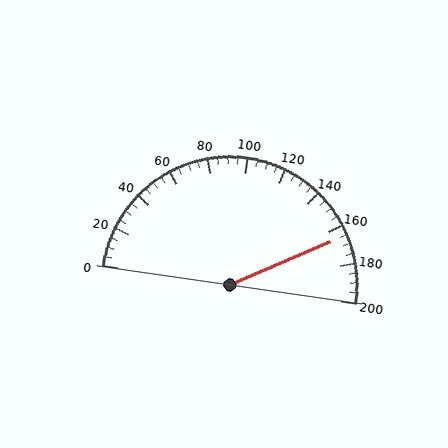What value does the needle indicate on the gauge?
The needle indicates approximately 165.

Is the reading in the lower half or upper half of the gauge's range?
The reading is in the upper half of the range (0 to 200).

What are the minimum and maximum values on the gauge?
The gauge ranges from 0 to 200.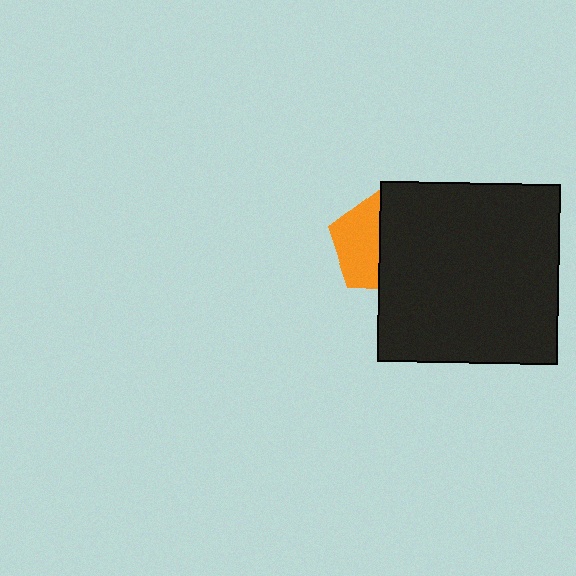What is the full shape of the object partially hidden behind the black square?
The partially hidden object is an orange pentagon.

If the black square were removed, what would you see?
You would see the complete orange pentagon.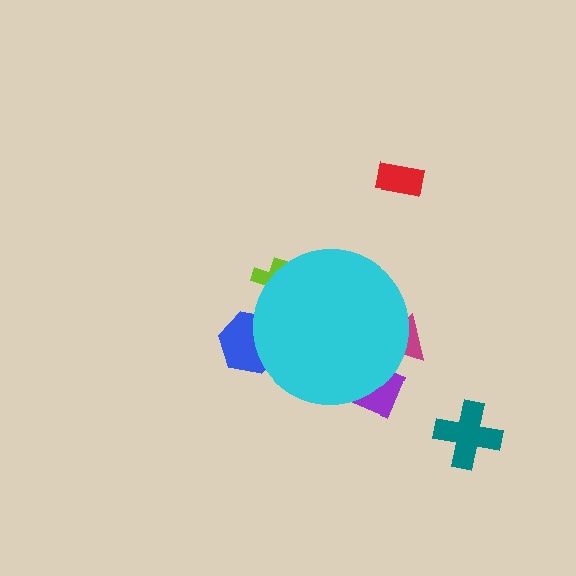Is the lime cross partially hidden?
Yes, the lime cross is partially hidden behind the cyan circle.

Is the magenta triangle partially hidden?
Yes, the magenta triangle is partially hidden behind the cyan circle.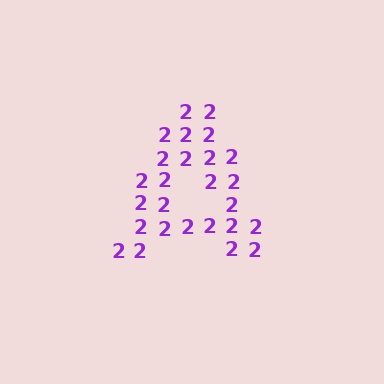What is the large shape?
The large shape is the letter A.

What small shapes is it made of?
It is made of small digit 2's.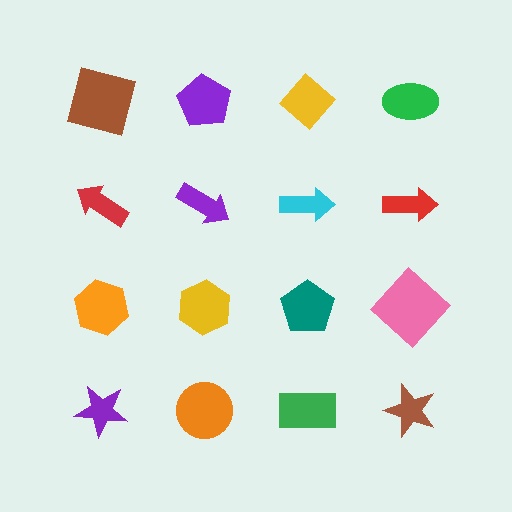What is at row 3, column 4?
A pink diamond.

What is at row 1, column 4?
A green ellipse.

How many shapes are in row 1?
4 shapes.